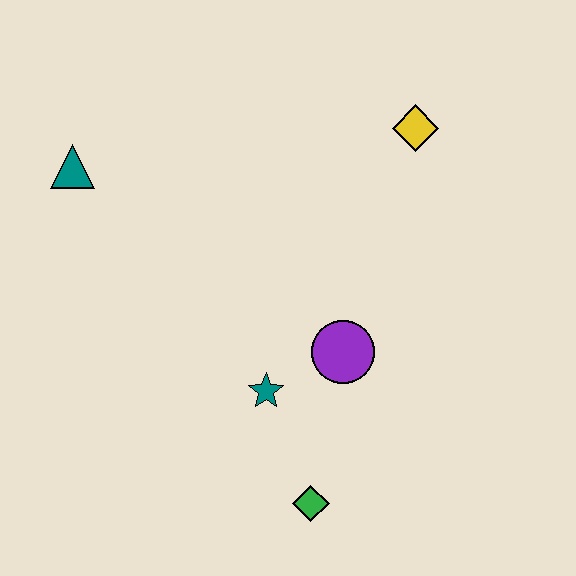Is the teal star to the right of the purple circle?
No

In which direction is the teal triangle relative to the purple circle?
The teal triangle is to the left of the purple circle.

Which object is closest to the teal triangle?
The teal star is closest to the teal triangle.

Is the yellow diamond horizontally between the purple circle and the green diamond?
No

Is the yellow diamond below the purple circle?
No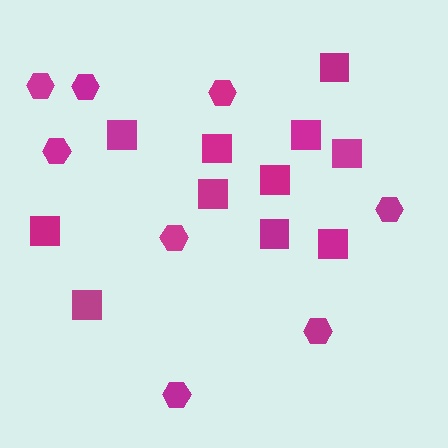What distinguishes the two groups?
There are 2 groups: one group of hexagons (8) and one group of squares (11).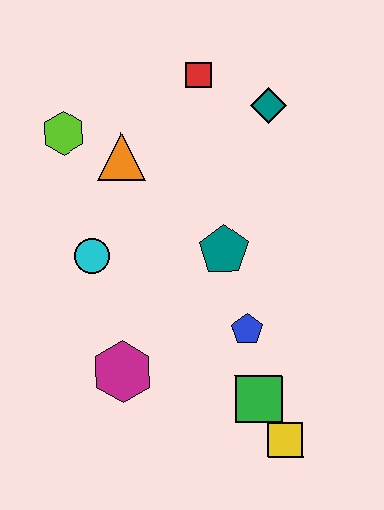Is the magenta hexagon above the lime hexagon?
No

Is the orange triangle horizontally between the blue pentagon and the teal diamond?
No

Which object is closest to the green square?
The yellow square is closest to the green square.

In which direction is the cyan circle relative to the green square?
The cyan circle is to the left of the green square.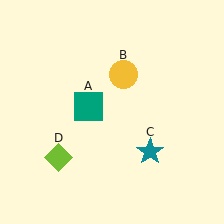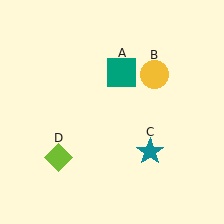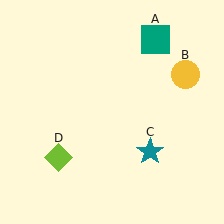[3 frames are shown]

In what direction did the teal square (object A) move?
The teal square (object A) moved up and to the right.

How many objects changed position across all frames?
2 objects changed position: teal square (object A), yellow circle (object B).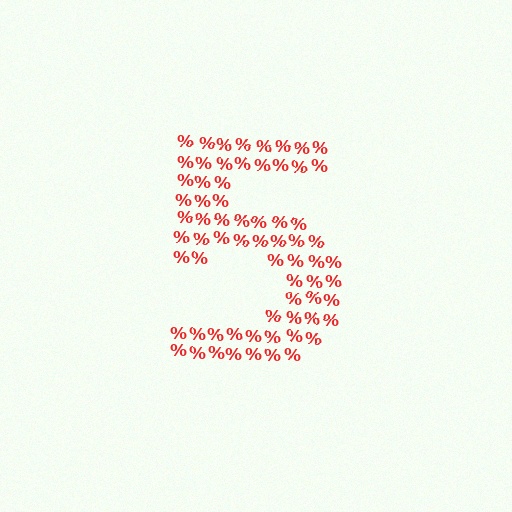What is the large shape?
The large shape is the digit 5.